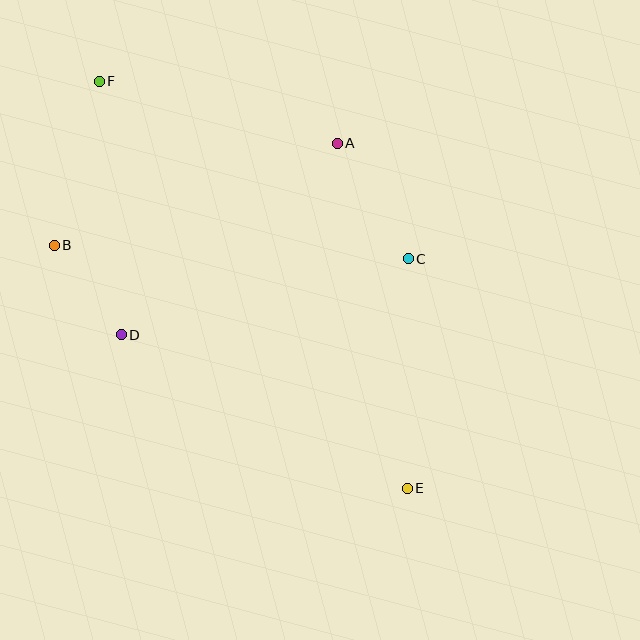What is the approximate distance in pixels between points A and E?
The distance between A and E is approximately 352 pixels.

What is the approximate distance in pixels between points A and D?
The distance between A and D is approximately 288 pixels.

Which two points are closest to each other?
Points B and D are closest to each other.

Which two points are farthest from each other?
Points E and F are farthest from each other.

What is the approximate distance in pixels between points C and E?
The distance between C and E is approximately 230 pixels.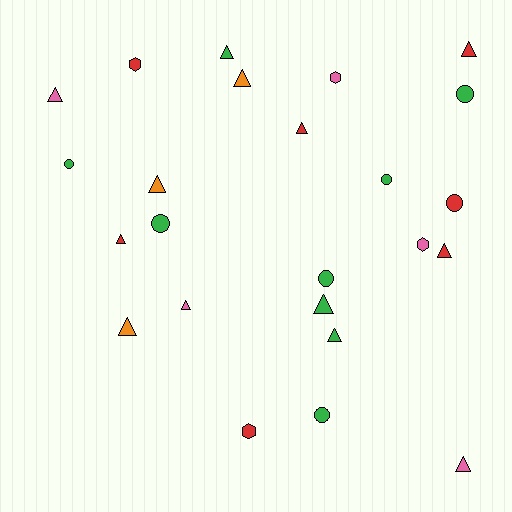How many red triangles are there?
There are 4 red triangles.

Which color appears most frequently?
Green, with 9 objects.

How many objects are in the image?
There are 24 objects.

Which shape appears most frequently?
Triangle, with 13 objects.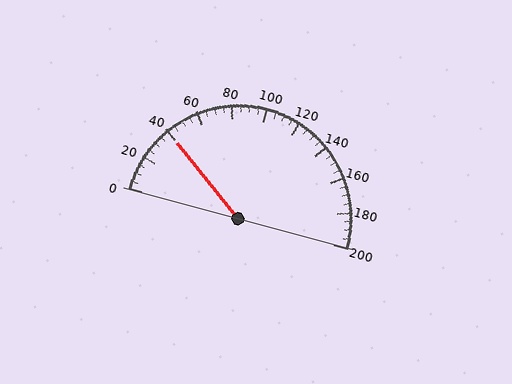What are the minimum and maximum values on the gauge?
The gauge ranges from 0 to 200.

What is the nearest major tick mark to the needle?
The nearest major tick mark is 40.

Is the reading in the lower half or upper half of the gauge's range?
The reading is in the lower half of the range (0 to 200).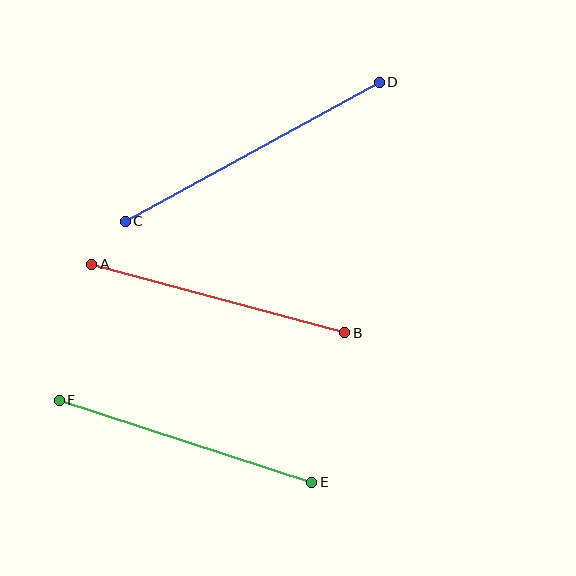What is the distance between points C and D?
The distance is approximately 290 pixels.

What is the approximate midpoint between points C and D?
The midpoint is at approximately (252, 152) pixels.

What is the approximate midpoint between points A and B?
The midpoint is at approximately (218, 298) pixels.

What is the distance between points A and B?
The distance is approximately 262 pixels.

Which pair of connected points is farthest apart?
Points C and D are farthest apart.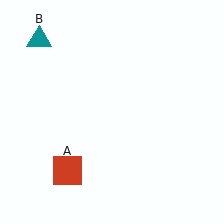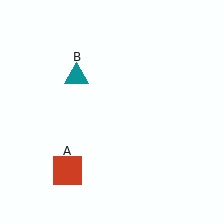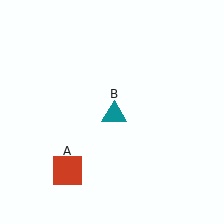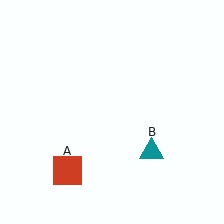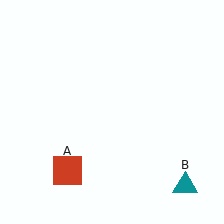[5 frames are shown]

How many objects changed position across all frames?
1 object changed position: teal triangle (object B).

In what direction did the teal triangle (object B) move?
The teal triangle (object B) moved down and to the right.